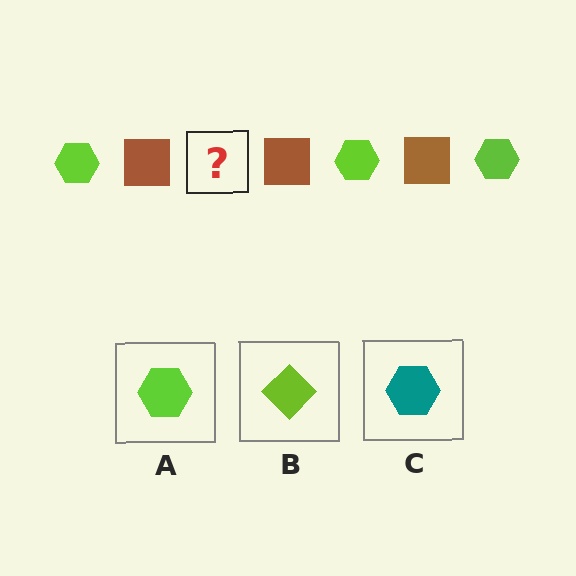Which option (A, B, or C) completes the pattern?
A.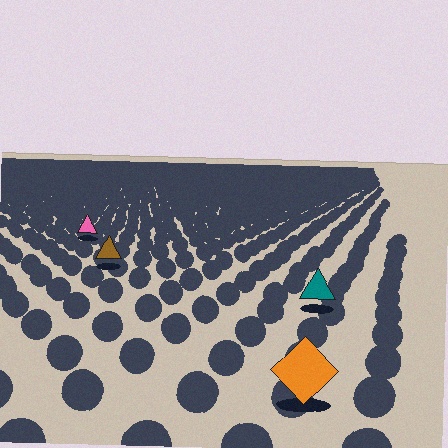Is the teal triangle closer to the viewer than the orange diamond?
No. The orange diamond is closer — you can tell from the texture gradient: the ground texture is coarser near it.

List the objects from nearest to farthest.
From nearest to farthest: the orange diamond, the teal triangle, the brown triangle, the pink triangle.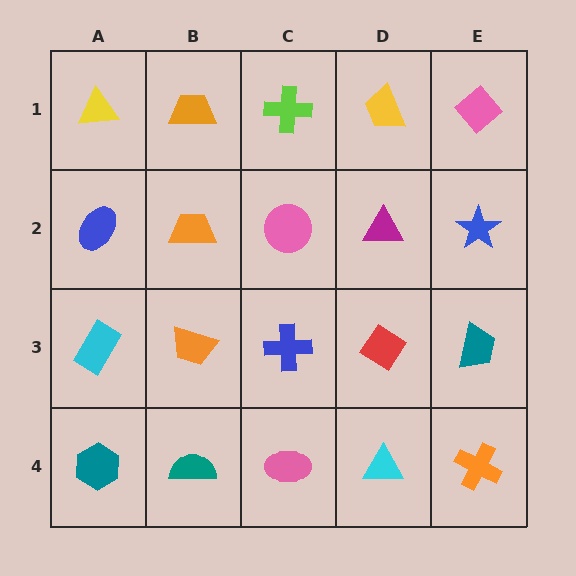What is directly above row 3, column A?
A blue ellipse.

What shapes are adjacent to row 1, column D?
A magenta triangle (row 2, column D), a lime cross (row 1, column C), a pink diamond (row 1, column E).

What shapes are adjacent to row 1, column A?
A blue ellipse (row 2, column A), an orange trapezoid (row 1, column B).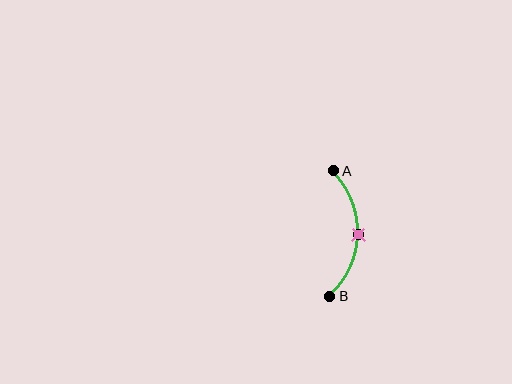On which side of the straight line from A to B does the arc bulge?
The arc bulges to the right of the straight line connecting A and B.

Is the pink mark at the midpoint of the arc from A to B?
Yes. The pink mark lies on the arc at equal arc-length from both A and B — it is the arc midpoint.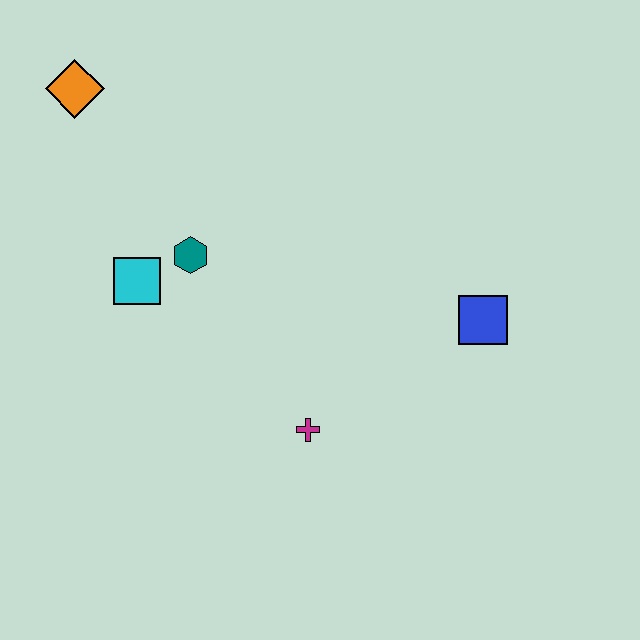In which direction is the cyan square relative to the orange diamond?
The cyan square is below the orange diamond.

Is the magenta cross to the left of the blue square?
Yes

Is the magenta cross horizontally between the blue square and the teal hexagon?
Yes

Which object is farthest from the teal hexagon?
The blue square is farthest from the teal hexagon.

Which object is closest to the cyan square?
The teal hexagon is closest to the cyan square.